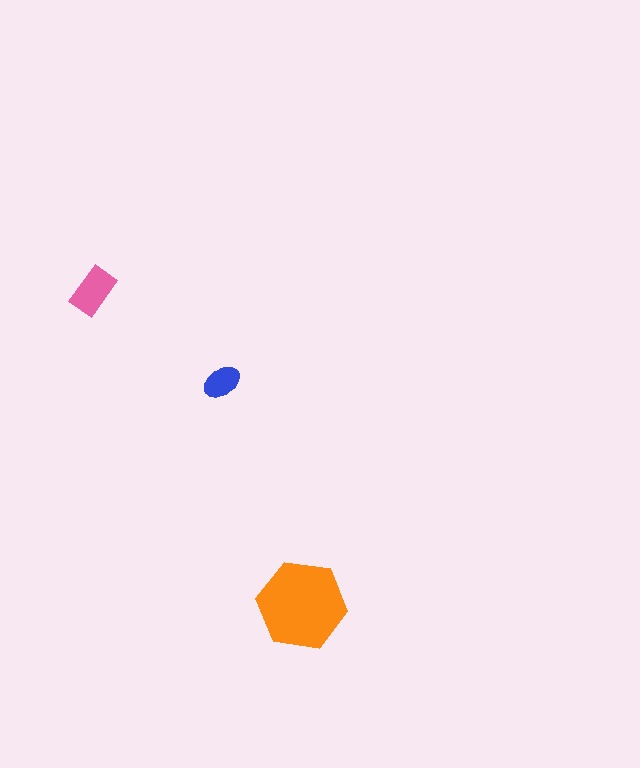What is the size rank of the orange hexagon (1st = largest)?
1st.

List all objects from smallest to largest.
The blue ellipse, the pink rectangle, the orange hexagon.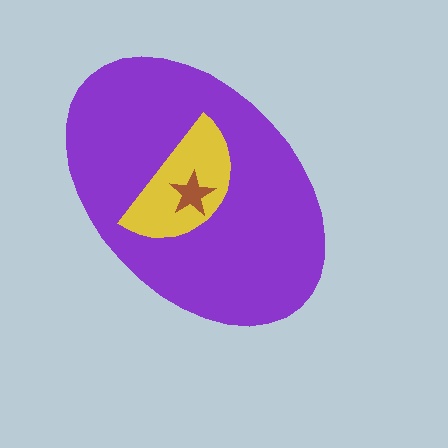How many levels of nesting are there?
3.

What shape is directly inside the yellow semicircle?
The brown star.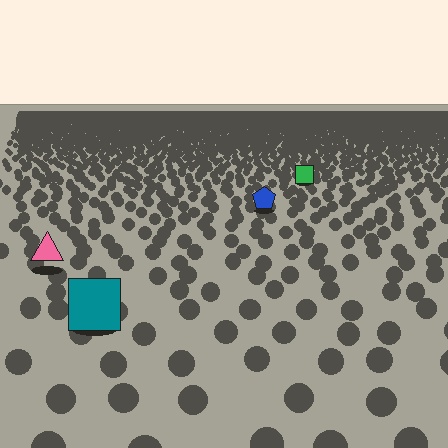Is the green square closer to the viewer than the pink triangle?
No. The pink triangle is closer — you can tell from the texture gradient: the ground texture is coarser near it.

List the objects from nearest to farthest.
From nearest to farthest: the teal square, the pink triangle, the blue pentagon, the green square.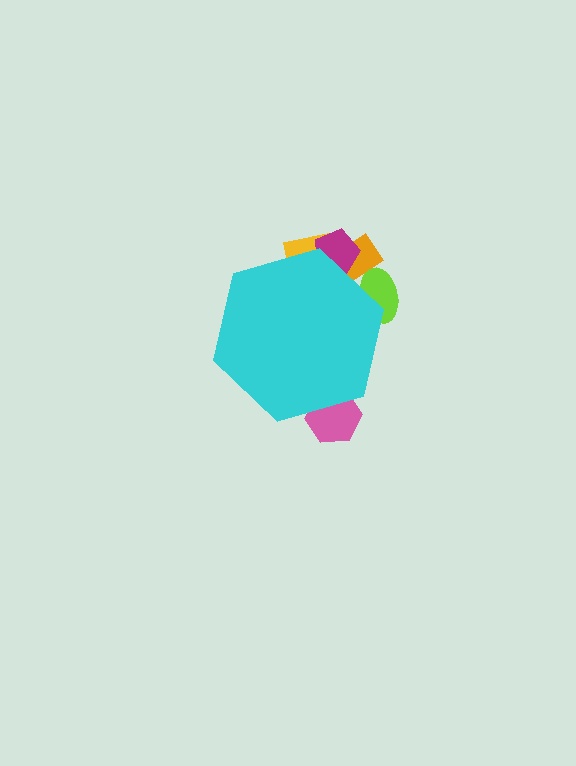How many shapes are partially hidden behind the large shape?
5 shapes are partially hidden.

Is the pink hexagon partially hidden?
Yes, the pink hexagon is partially hidden behind the cyan hexagon.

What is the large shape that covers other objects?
A cyan hexagon.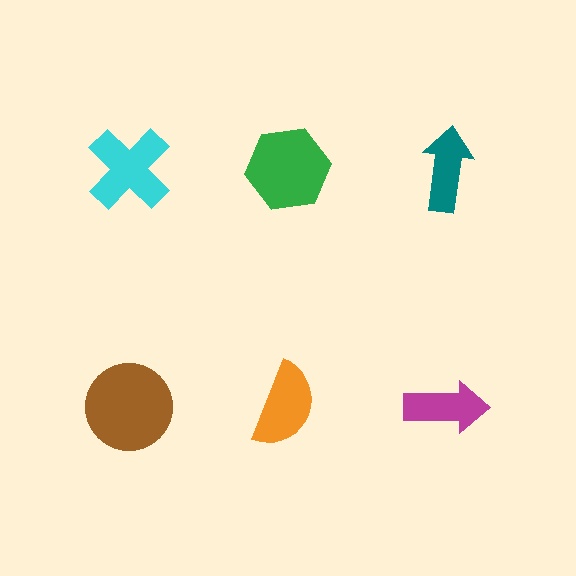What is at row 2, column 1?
A brown circle.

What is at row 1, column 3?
A teal arrow.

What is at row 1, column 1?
A cyan cross.